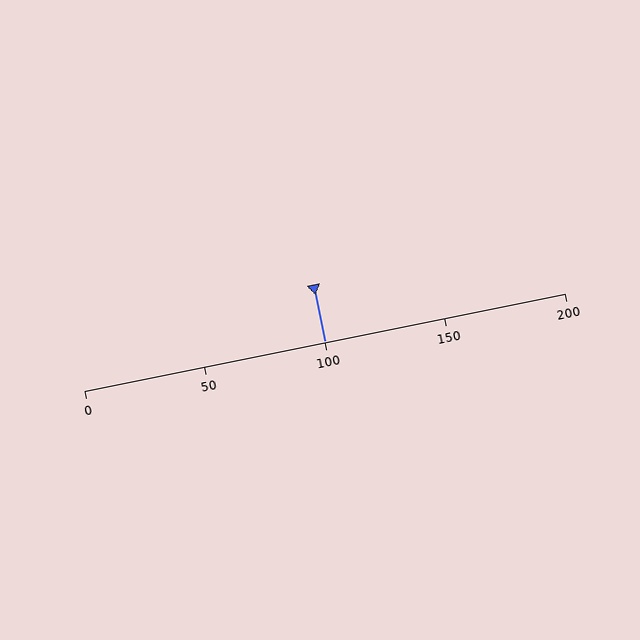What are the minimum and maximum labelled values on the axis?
The axis runs from 0 to 200.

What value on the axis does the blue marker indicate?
The marker indicates approximately 100.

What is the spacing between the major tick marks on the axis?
The major ticks are spaced 50 apart.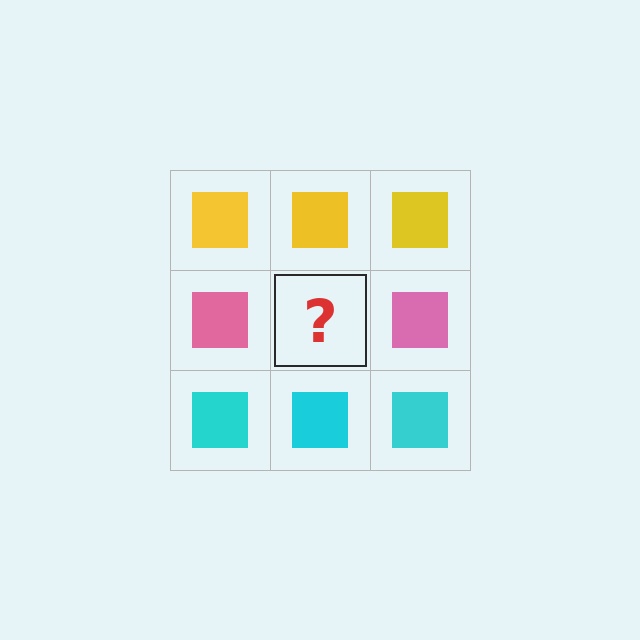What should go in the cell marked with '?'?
The missing cell should contain a pink square.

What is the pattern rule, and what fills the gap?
The rule is that each row has a consistent color. The gap should be filled with a pink square.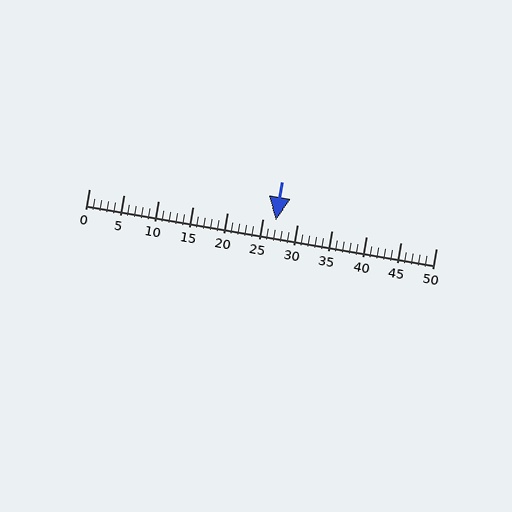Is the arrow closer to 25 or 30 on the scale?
The arrow is closer to 25.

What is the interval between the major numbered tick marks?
The major tick marks are spaced 5 units apart.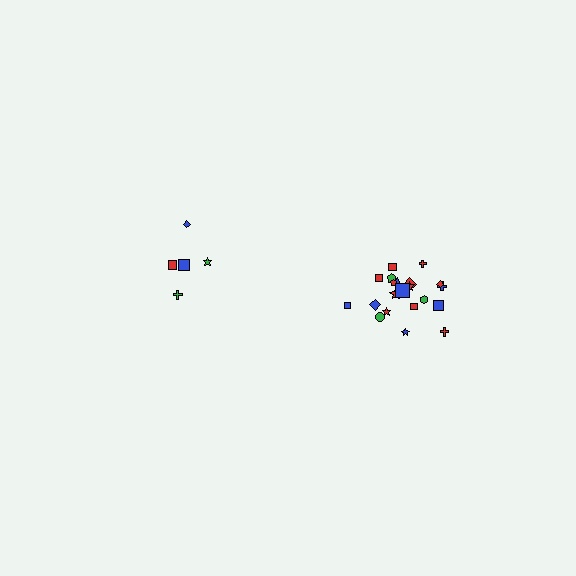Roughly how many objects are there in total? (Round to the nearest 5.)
Roughly 25 objects in total.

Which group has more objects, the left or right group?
The right group.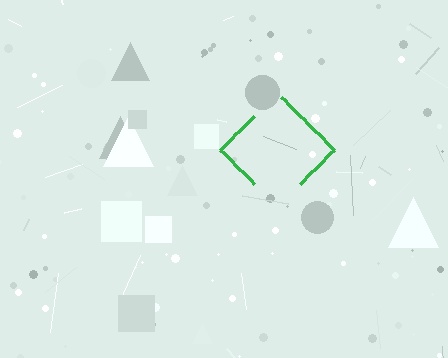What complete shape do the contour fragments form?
The contour fragments form a diamond.